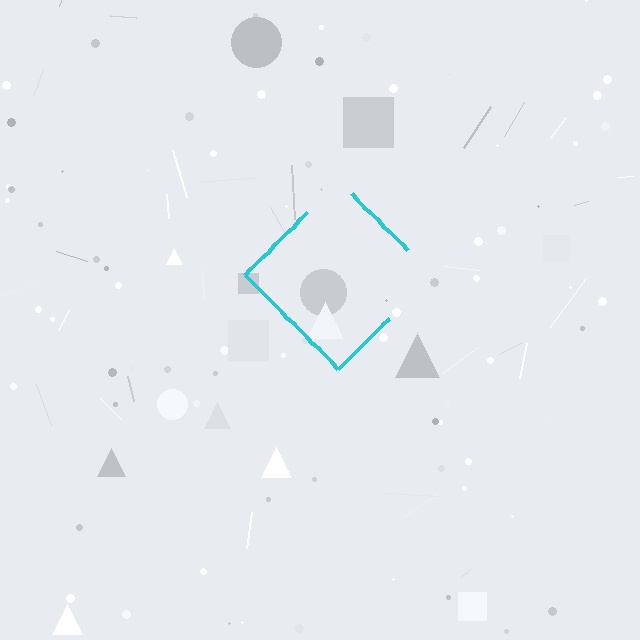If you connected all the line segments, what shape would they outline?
They would outline a diamond.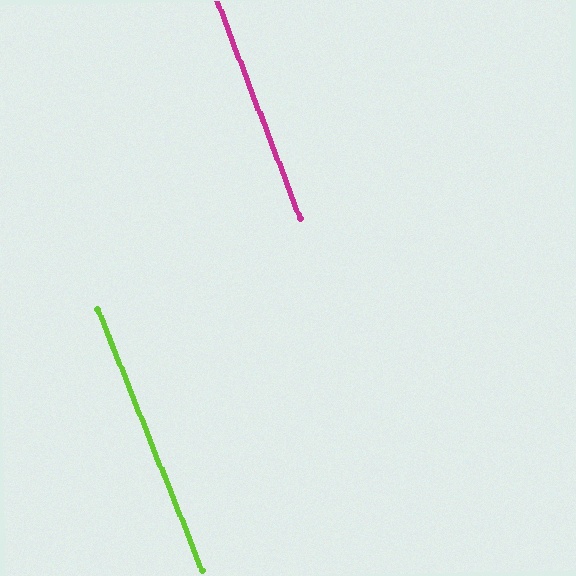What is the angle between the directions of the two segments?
Approximately 1 degree.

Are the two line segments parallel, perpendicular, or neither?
Parallel — their directions differ by only 0.9°.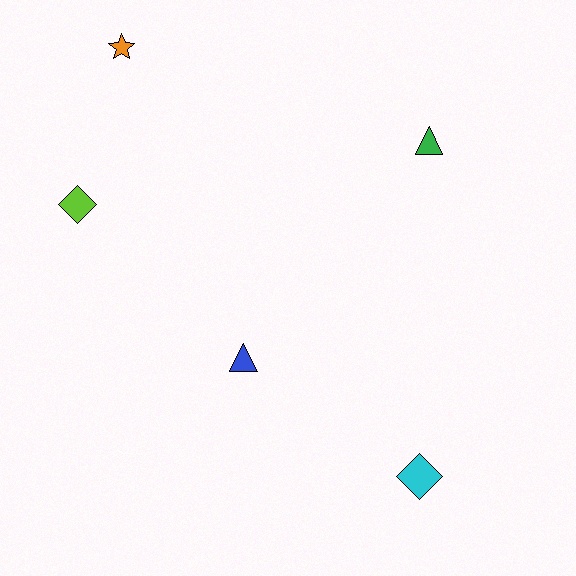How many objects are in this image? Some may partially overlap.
There are 5 objects.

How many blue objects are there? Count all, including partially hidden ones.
There is 1 blue object.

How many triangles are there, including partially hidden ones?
There are 2 triangles.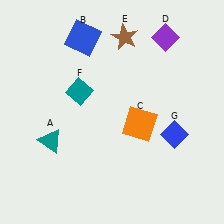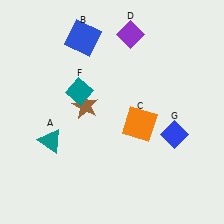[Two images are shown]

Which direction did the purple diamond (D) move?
The purple diamond (D) moved left.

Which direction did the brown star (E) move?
The brown star (E) moved down.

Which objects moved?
The objects that moved are: the purple diamond (D), the brown star (E).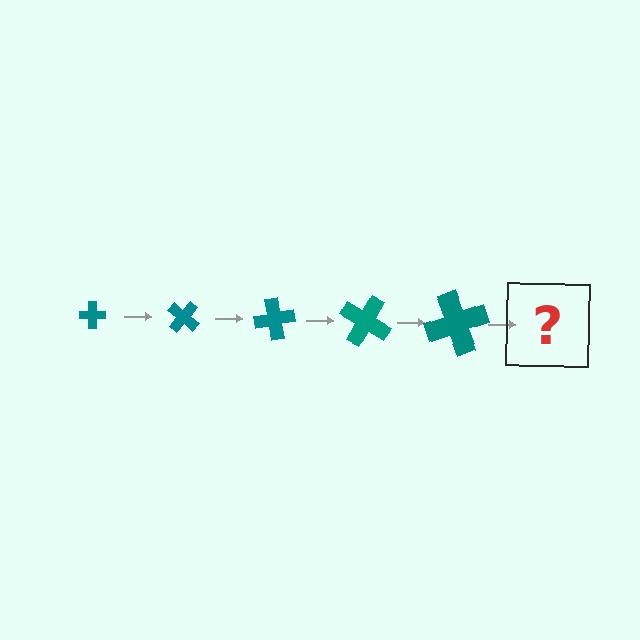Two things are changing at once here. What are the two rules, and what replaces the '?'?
The two rules are that the cross grows larger each step and it rotates 40 degrees each step. The '?' should be a cross, larger than the previous one and rotated 200 degrees from the start.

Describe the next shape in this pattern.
It should be a cross, larger than the previous one and rotated 200 degrees from the start.